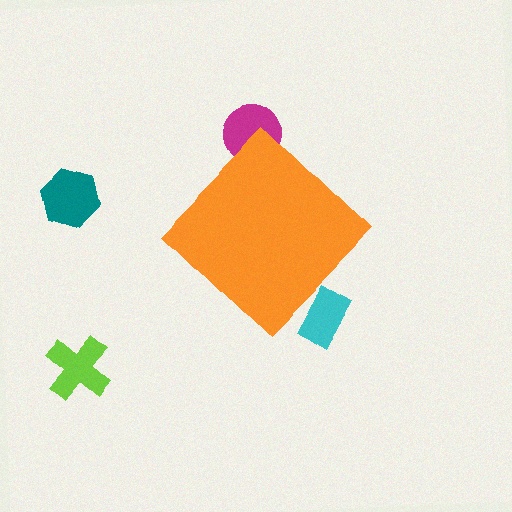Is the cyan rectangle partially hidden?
Yes, the cyan rectangle is partially hidden behind the orange diamond.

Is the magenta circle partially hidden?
Yes, the magenta circle is partially hidden behind the orange diamond.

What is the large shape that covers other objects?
An orange diamond.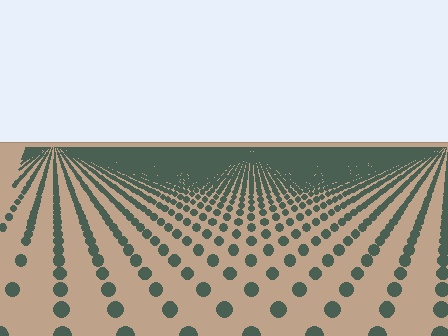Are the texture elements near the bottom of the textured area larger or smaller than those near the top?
Larger. Near the bottom, elements are closer to the viewer and appear at a bigger on-screen size.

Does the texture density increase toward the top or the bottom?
Density increases toward the top.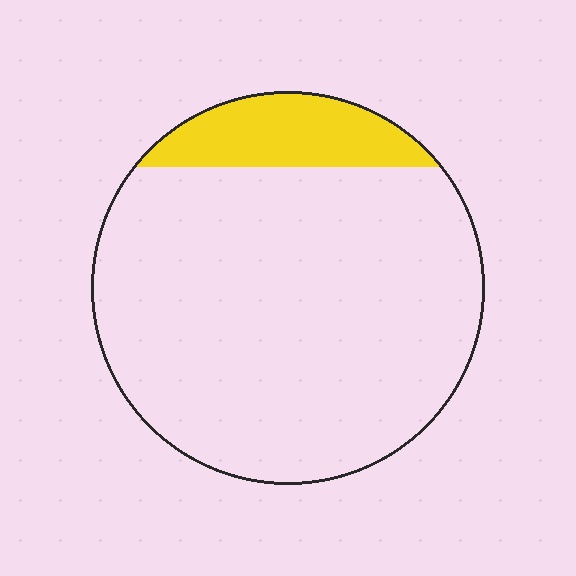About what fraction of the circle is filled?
About one eighth (1/8).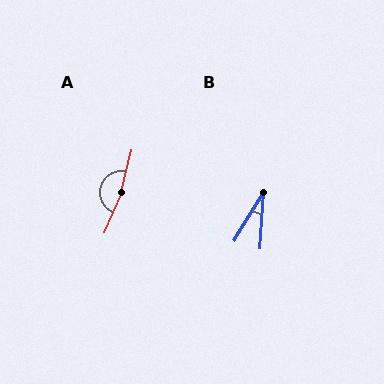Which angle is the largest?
A, at approximately 169 degrees.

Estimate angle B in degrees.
Approximately 28 degrees.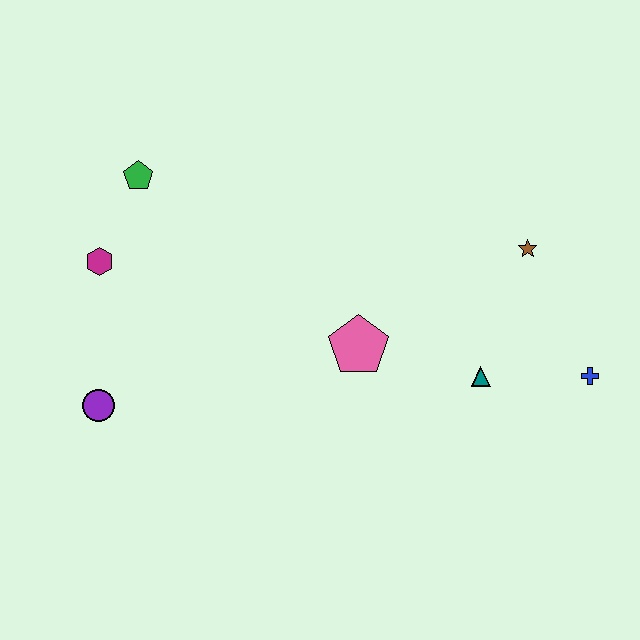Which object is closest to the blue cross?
The teal triangle is closest to the blue cross.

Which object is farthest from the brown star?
The purple circle is farthest from the brown star.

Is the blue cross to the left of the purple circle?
No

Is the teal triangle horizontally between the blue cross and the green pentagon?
Yes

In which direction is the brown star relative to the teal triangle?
The brown star is above the teal triangle.